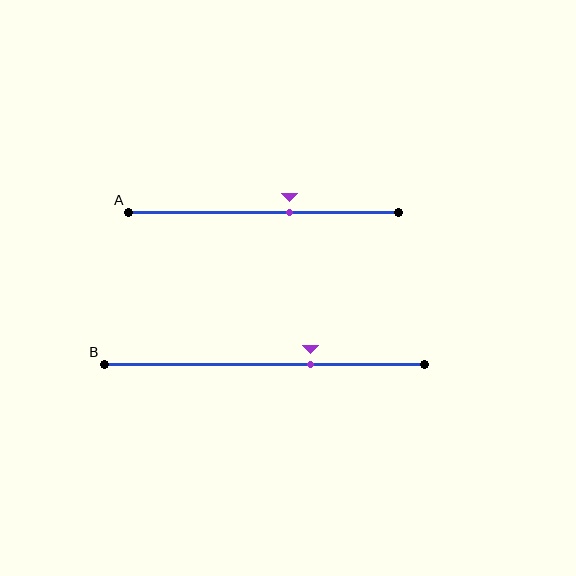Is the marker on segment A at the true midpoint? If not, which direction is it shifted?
No, the marker on segment A is shifted to the right by about 9% of the segment length.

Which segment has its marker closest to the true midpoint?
Segment A has its marker closest to the true midpoint.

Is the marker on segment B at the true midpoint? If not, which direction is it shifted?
No, the marker on segment B is shifted to the right by about 14% of the segment length.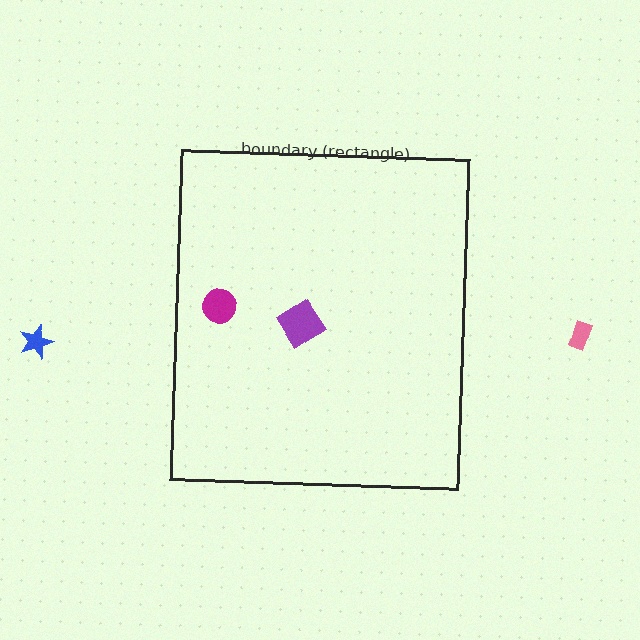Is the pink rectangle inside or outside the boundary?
Outside.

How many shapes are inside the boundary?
2 inside, 2 outside.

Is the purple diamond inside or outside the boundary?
Inside.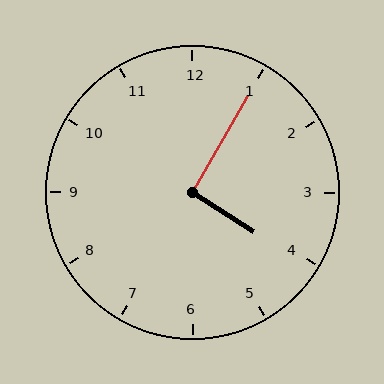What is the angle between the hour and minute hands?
Approximately 92 degrees.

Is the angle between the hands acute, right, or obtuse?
It is right.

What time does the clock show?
4:05.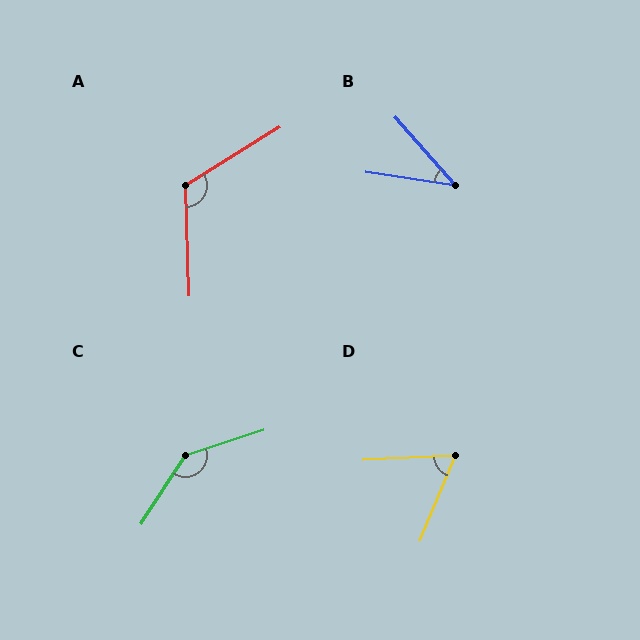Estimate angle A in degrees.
Approximately 120 degrees.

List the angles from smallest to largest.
B (40°), D (65°), A (120°), C (141°).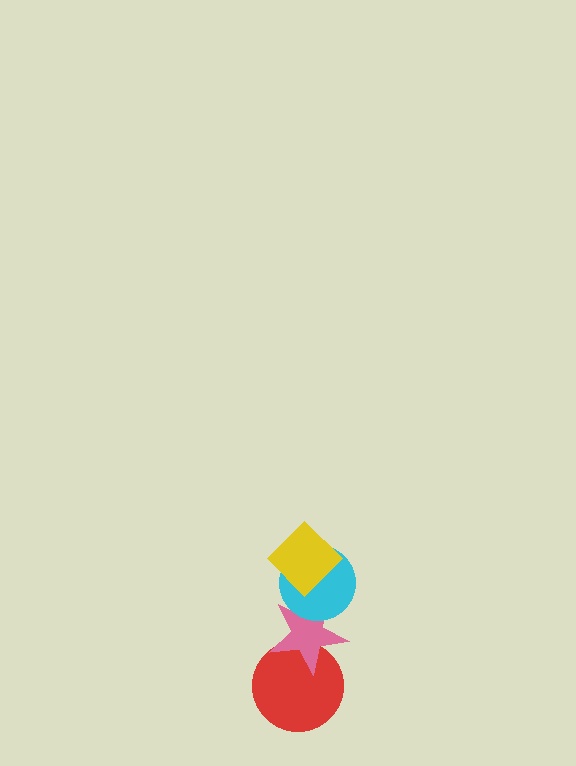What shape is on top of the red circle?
The pink star is on top of the red circle.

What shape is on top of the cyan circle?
The yellow diamond is on top of the cyan circle.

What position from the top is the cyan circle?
The cyan circle is 2nd from the top.